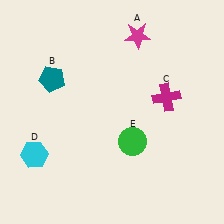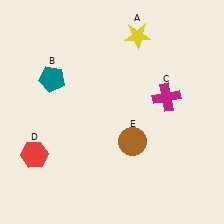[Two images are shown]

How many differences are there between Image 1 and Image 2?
There are 3 differences between the two images.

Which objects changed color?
A changed from magenta to yellow. D changed from cyan to red. E changed from green to brown.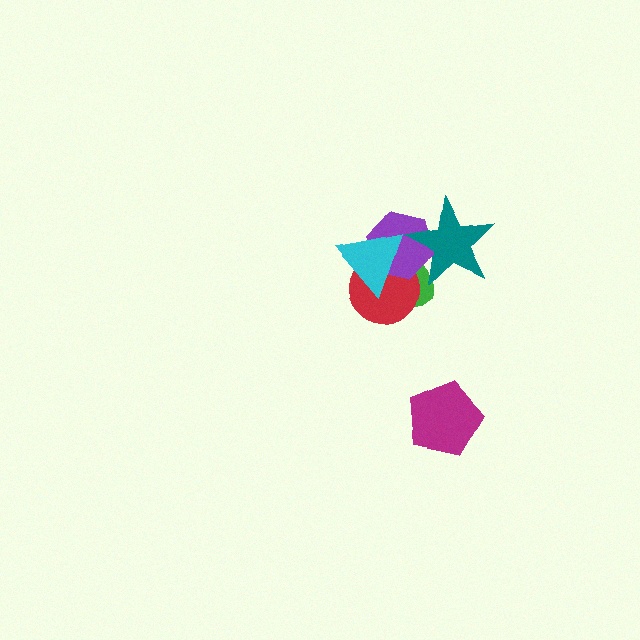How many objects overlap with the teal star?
2 objects overlap with the teal star.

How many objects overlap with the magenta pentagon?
0 objects overlap with the magenta pentagon.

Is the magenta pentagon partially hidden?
No, no other shape covers it.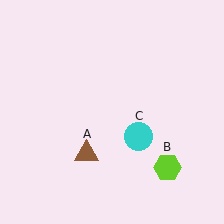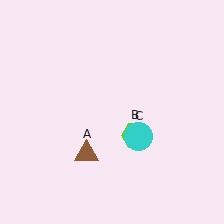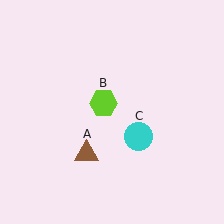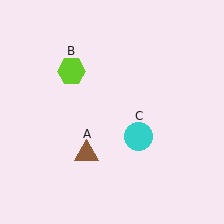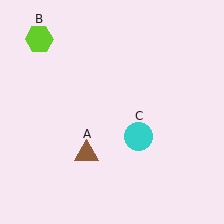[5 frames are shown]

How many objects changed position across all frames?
1 object changed position: lime hexagon (object B).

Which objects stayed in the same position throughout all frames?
Brown triangle (object A) and cyan circle (object C) remained stationary.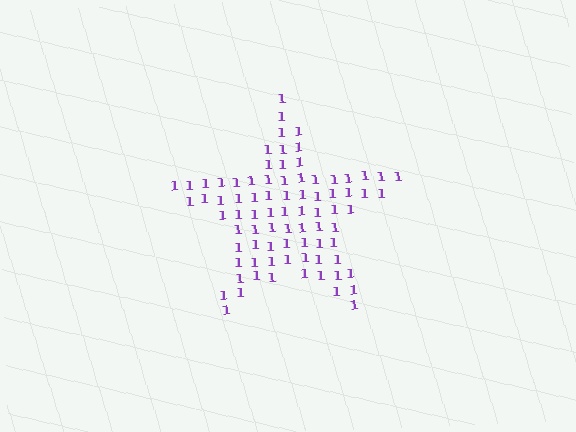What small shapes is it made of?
It is made of small digit 1's.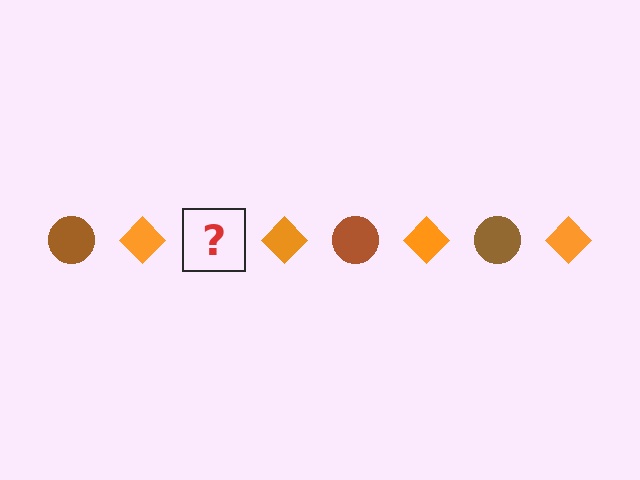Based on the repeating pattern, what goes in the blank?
The blank should be a brown circle.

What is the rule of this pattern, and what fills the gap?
The rule is that the pattern alternates between brown circle and orange diamond. The gap should be filled with a brown circle.